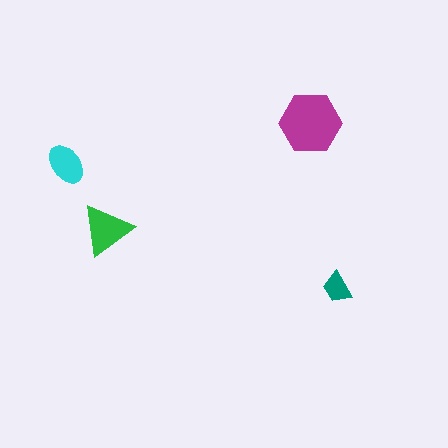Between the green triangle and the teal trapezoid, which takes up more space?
The green triangle.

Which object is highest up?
The magenta hexagon is topmost.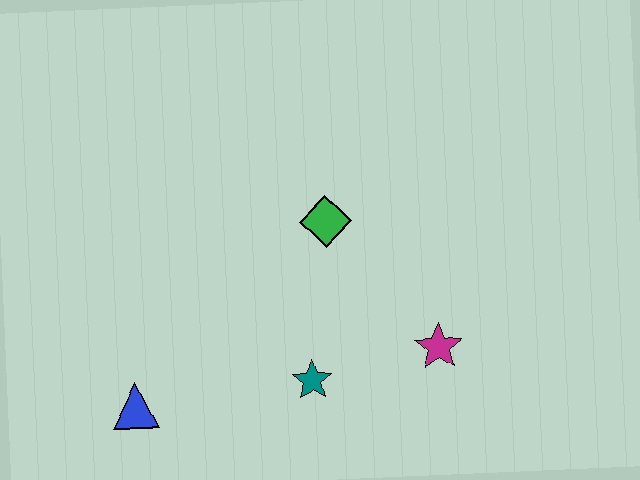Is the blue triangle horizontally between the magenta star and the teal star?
No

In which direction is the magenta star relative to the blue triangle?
The magenta star is to the right of the blue triangle.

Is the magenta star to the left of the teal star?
No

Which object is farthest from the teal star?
The blue triangle is farthest from the teal star.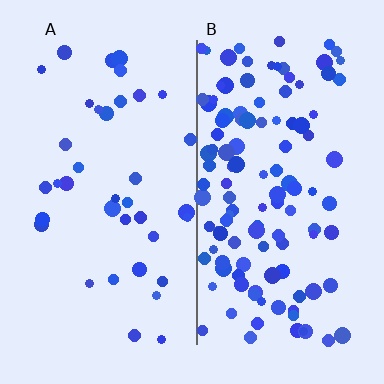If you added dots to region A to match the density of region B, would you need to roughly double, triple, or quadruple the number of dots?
Approximately triple.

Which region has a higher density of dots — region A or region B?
B (the right).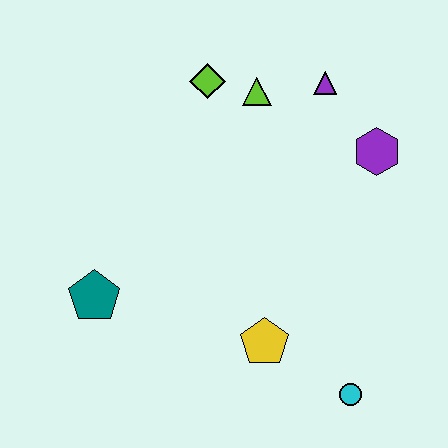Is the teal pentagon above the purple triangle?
No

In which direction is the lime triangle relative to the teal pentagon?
The lime triangle is above the teal pentagon.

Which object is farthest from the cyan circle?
The lime diamond is farthest from the cyan circle.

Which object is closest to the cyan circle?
The yellow pentagon is closest to the cyan circle.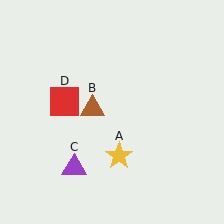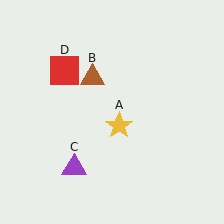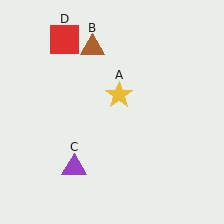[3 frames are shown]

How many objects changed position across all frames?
3 objects changed position: yellow star (object A), brown triangle (object B), red square (object D).